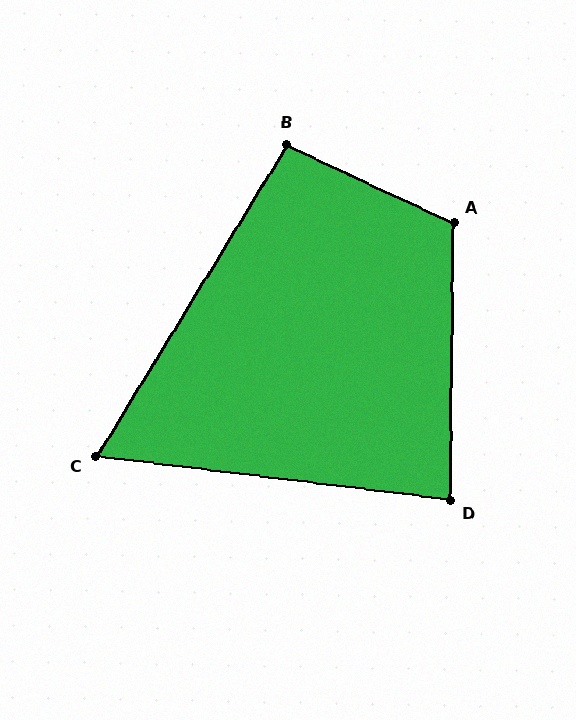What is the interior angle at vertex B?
Approximately 96 degrees (obtuse).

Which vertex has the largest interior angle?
A, at approximately 114 degrees.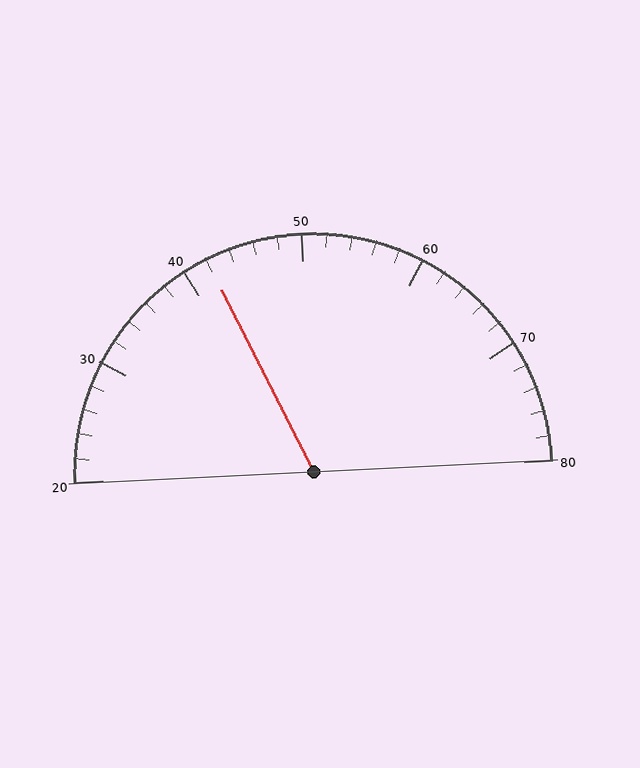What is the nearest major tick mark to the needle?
The nearest major tick mark is 40.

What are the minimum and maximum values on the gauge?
The gauge ranges from 20 to 80.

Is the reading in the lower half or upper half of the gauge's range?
The reading is in the lower half of the range (20 to 80).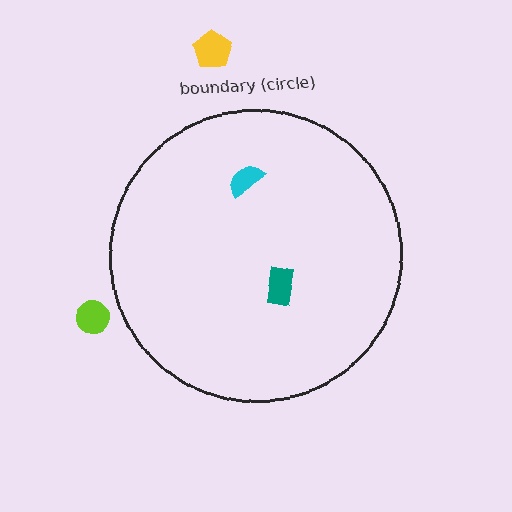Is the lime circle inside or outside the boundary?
Outside.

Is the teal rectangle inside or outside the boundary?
Inside.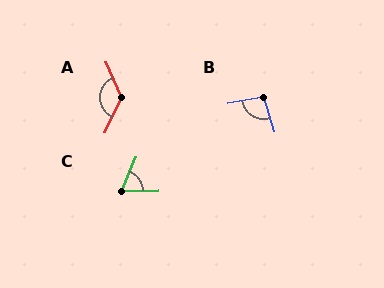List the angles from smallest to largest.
C (65°), B (98°), A (131°).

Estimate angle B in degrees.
Approximately 98 degrees.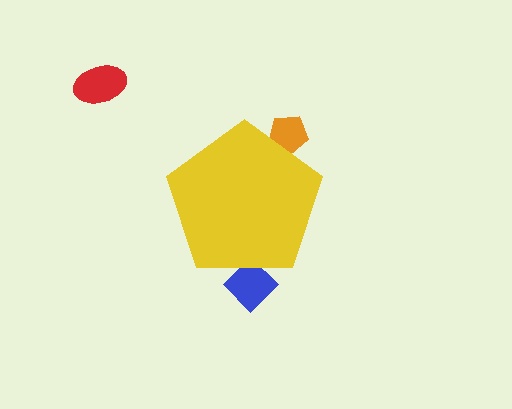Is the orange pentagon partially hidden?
Yes, the orange pentagon is partially hidden behind the yellow pentagon.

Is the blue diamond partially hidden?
Yes, the blue diamond is partially hidden behind the yellow pentagon.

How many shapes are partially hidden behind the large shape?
2 shapes are partially hidden.